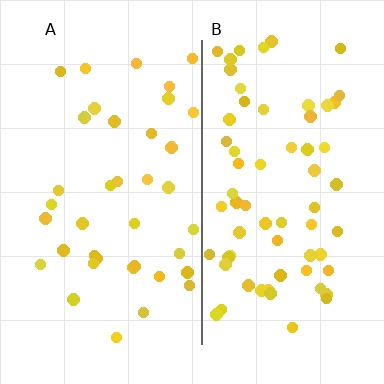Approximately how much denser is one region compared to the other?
Approximately 1.7× — region B over region A.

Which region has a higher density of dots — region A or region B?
B (the right).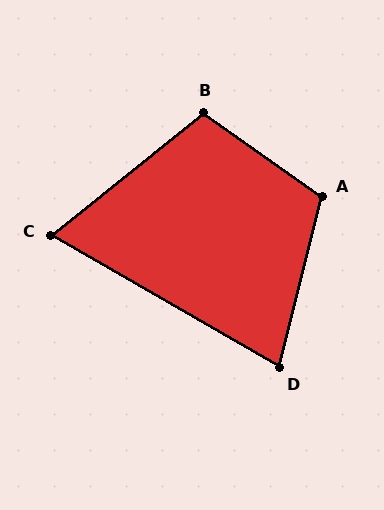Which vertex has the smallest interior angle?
C, at approximately 69 degrees.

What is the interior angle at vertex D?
Approximately 74 degrees (acute).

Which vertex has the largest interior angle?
A, at approximately 111 degrees.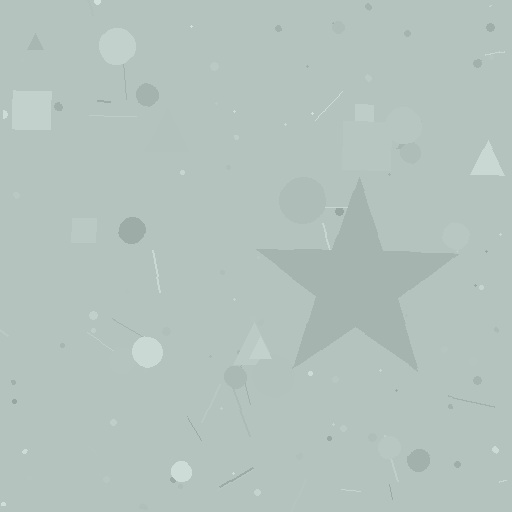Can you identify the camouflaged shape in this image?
The camouflaged shape is a star.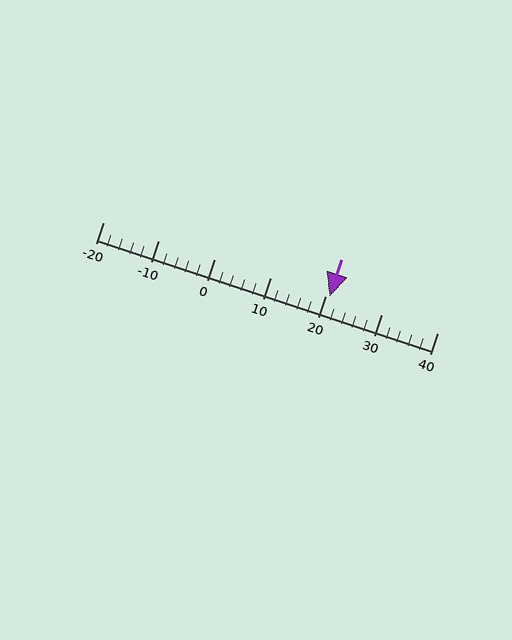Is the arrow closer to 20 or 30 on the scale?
The arrow is closer to 20.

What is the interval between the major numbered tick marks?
The major tick marks are spaced 10 units apart.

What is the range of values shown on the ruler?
The ruler shows values from -20 to 40.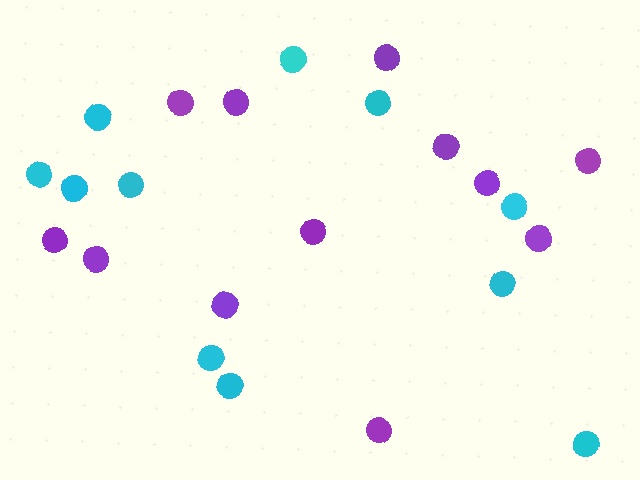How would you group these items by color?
There are 2 groups: one group of cyan circles (11) and one group of purple circles (12).